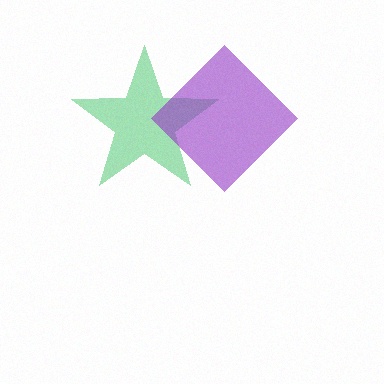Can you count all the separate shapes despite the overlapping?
Yes, there are 2 separate shapes.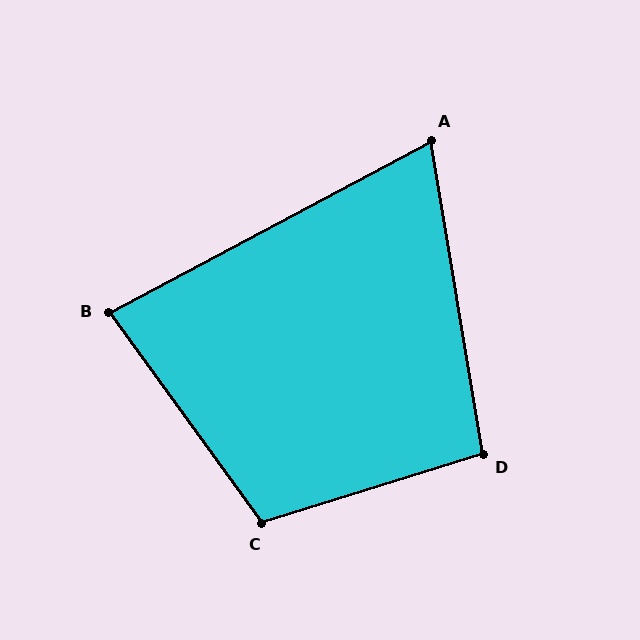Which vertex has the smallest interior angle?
A, at approximately 71 degrees.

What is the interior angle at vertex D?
Approximately 98 degrees (obtuse).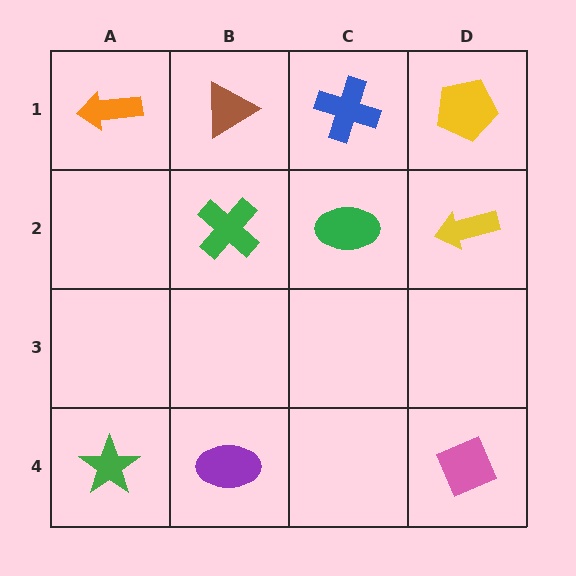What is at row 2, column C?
A green ellipse.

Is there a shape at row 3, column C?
No, that cell is empty.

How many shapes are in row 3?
0 shapes.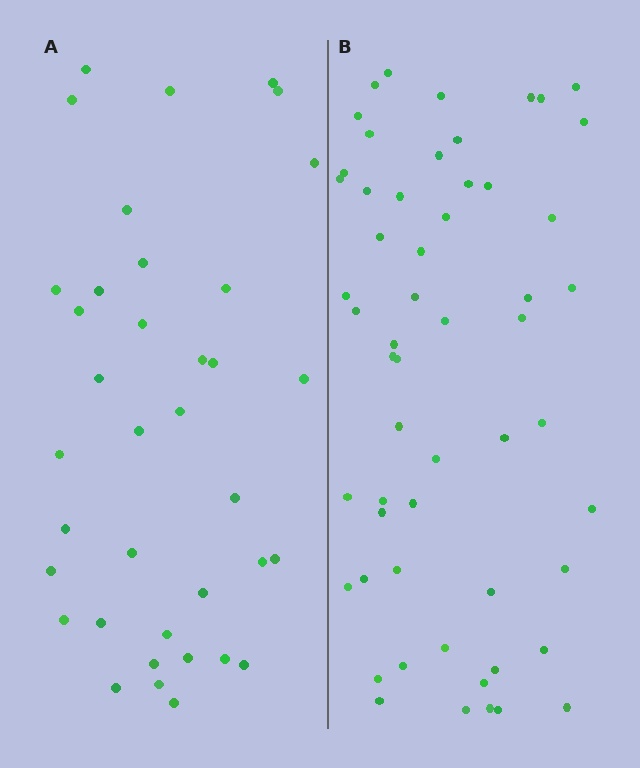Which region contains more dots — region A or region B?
Region B (the right region) has more dots.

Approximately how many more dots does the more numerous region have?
Region B has approximately 20 more dots than region A.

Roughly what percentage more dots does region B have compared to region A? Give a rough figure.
About 50% more.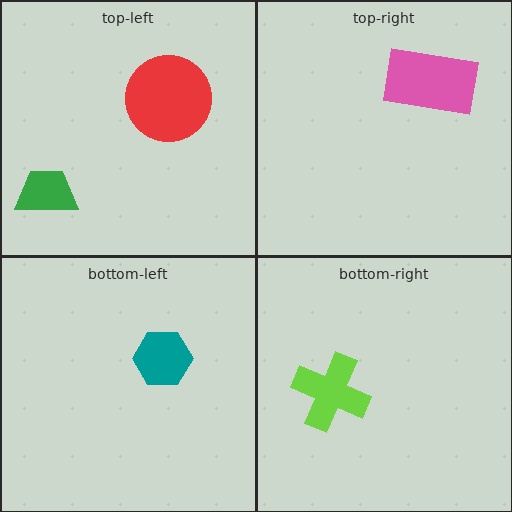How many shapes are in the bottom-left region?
1.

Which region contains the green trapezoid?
The top-left region.